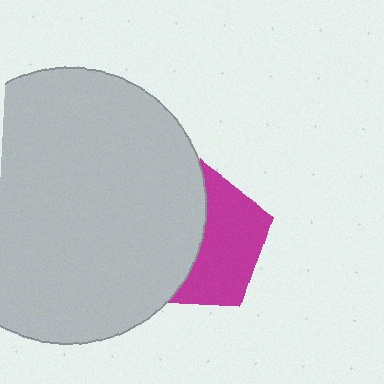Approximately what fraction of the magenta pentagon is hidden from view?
Roughly 51% of the magenta pentagon is hidden behind the light gray circle.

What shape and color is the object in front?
The object in front is a light gray circle.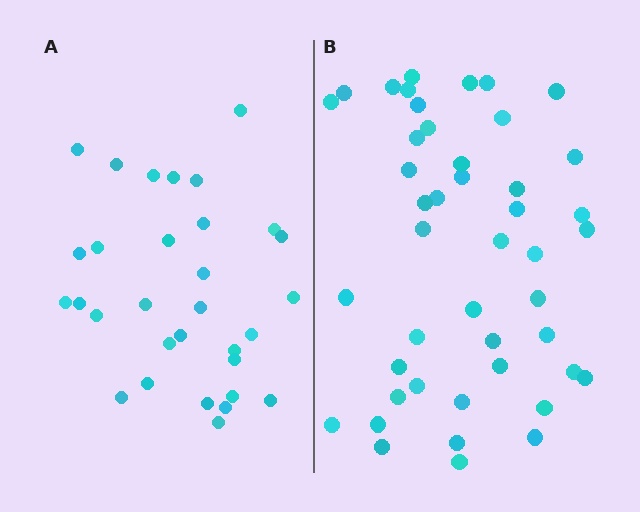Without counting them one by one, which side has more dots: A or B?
Region B (the right region) has more dots.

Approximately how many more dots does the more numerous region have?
Region B has approximately 15 more dots than region A.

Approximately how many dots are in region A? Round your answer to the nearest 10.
About 30 dots. (The exact count is 31, which rounds to 30.)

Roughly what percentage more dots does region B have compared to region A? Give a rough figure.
About 45% more.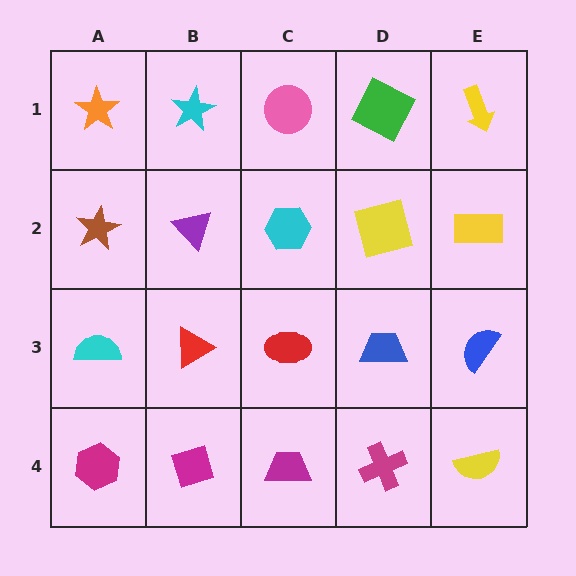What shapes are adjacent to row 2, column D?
A green square (row 1, column D), a blue trapezoid (row 3, column D), a cyan hexagon (row 2, column C), a yellow rectangle (row 2, column E).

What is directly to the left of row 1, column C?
A cyan star.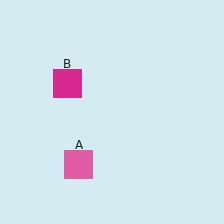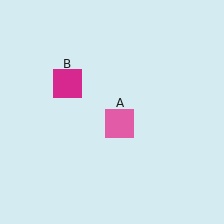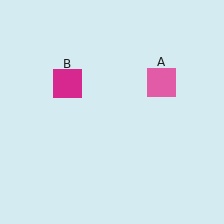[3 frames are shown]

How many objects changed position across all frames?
1 object changed position: pink square (object A).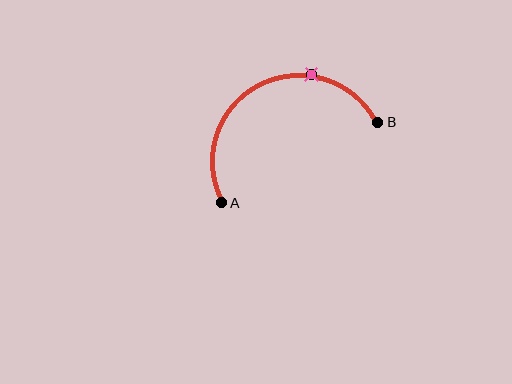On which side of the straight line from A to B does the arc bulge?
The arc bulges above the straight line connecting A and B.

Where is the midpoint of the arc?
The arc midpoint is the point on the curve farthest from the straight line joining A and B. It sits above that line.